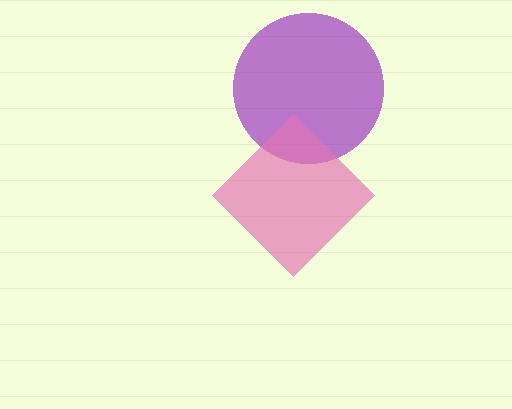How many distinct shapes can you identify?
There are 2 distinct shapes: a purple circle, a pink diamond.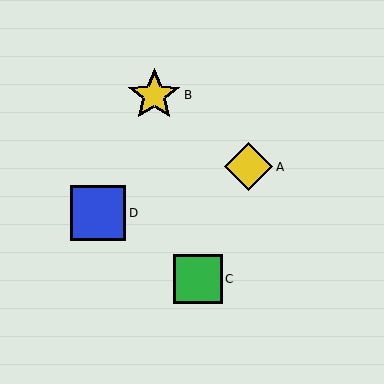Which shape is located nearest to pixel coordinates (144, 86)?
The yellow star (labeled B) at (154, 95) is nearest to that location.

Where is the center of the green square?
The center of the green square is at (198, 279).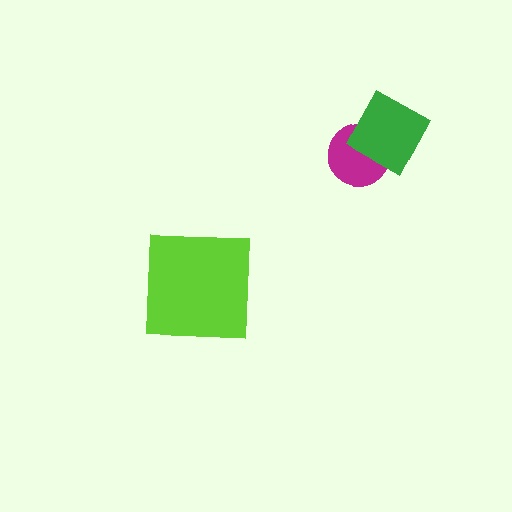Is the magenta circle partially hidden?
Yes, it is partially covered by another shape.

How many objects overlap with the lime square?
0 objects overlap with the lime square.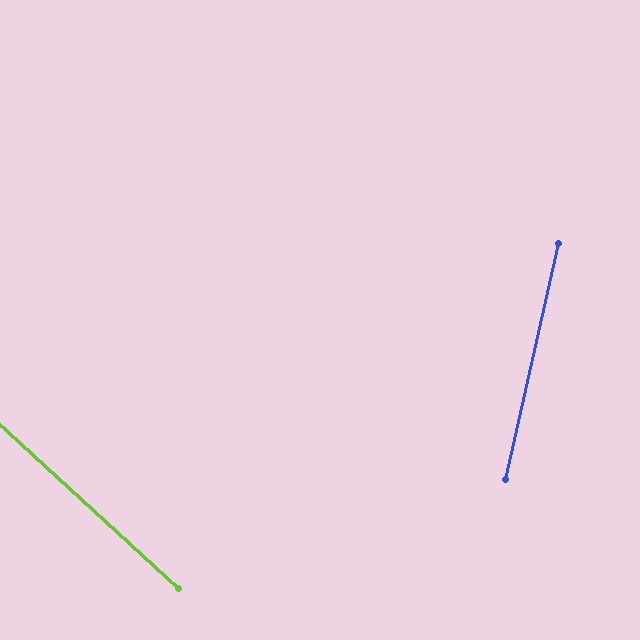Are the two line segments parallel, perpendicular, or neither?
Neither parallel nor perpendicular — they differ by about 60°.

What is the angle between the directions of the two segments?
Approximately 60 degrees.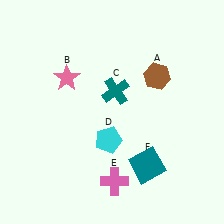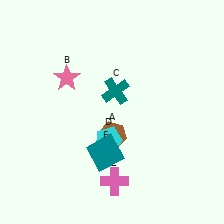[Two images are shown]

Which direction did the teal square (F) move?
The teal square (F) moved left.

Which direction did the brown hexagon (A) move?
The brown hexagon (A) moved down.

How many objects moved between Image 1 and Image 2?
2 objects moved between the two images.